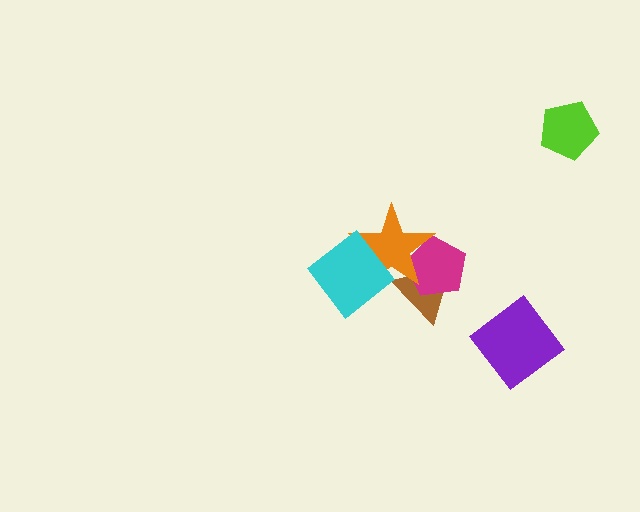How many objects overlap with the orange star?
3 objects overlap with the orange star.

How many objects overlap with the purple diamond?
0 objects overlap with the purple diamond.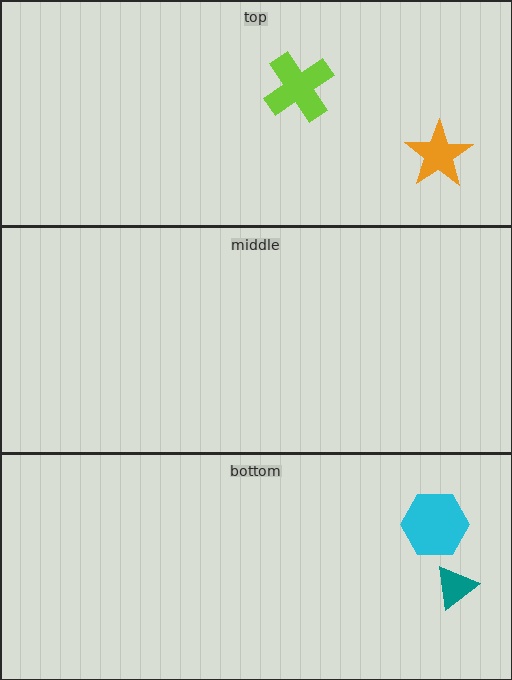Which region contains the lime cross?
The top region.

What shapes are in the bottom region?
The teal triangle, the cyan hexagon.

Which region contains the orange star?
The top region.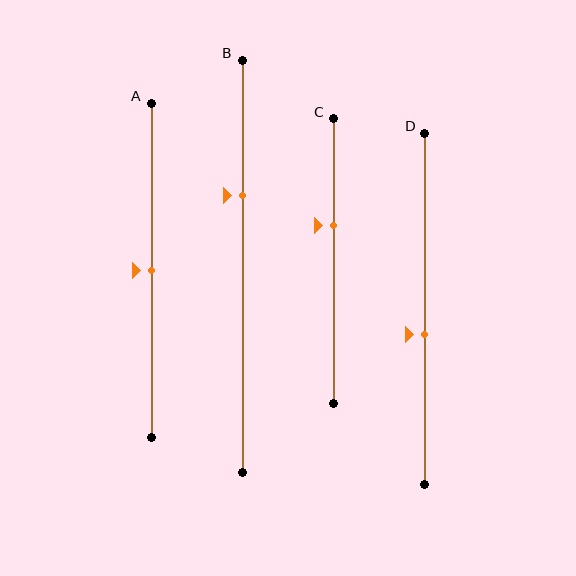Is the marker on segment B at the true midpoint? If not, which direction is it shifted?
No, the marker on segment B is shifted upward by about 17% of the segment length.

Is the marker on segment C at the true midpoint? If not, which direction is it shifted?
No, the marker on segment C is shifted upward by about 12% of the segment length.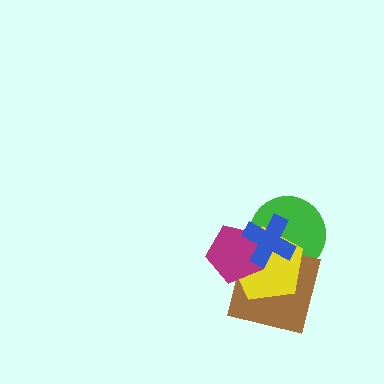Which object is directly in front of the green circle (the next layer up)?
The brown square is directly in front of the green circle.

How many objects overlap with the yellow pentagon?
4 objects overlap with the yellow pentagon.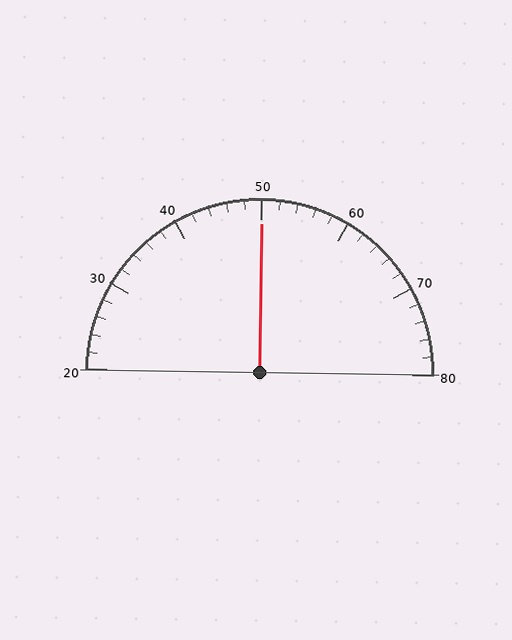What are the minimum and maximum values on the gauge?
The gauge ranges from 20 to 80.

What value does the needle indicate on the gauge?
The needle indicates approximately 50.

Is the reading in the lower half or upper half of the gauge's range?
The reading is in the upper half of the range (20 to 80).